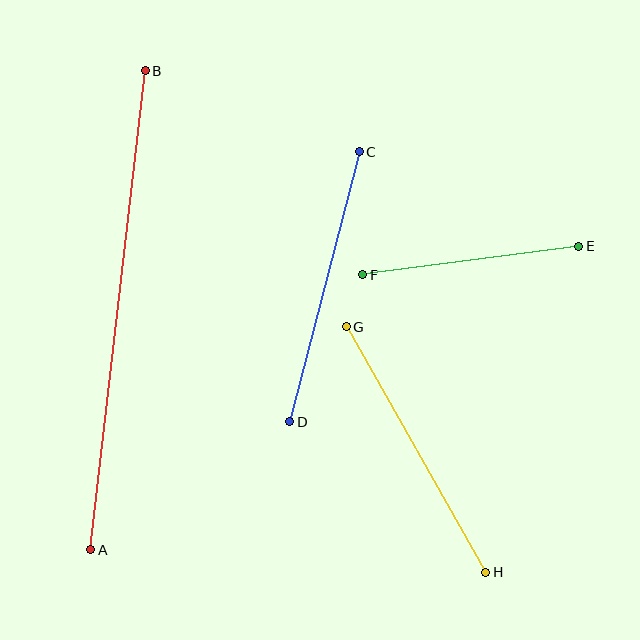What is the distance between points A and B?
The distance is approximately 482 pixels.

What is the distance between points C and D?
The distance is approximately 279 pixels.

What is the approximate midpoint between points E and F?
The midpoint is at approximately (471, 260) pixels.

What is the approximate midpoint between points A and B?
The midpoint is at approximately (118, 310) pixels.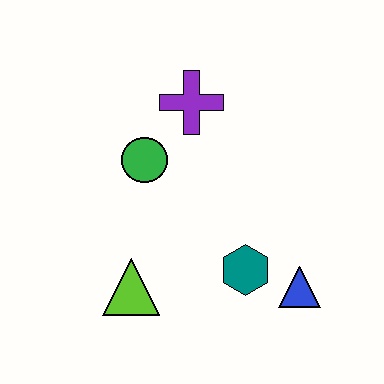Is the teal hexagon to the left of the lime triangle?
No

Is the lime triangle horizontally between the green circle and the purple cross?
No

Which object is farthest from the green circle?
The blue triangle is farthest from the green circle.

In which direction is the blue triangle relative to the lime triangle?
The blue triangle is to the right of the lime triangle.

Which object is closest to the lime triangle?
The teal hexagon is closest to the lime triangle.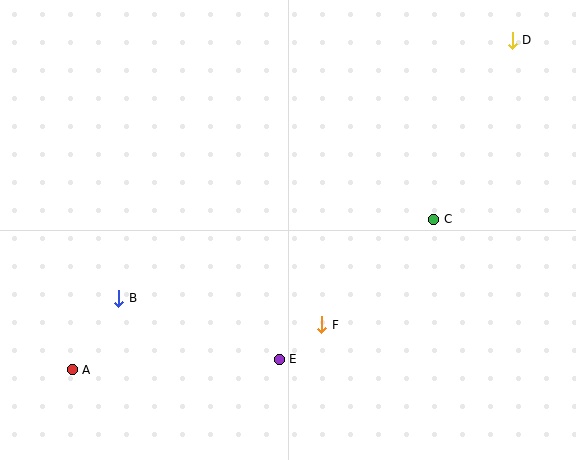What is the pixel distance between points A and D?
The distance between A and D is 550 pixels.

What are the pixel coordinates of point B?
Point B is at (119, 298).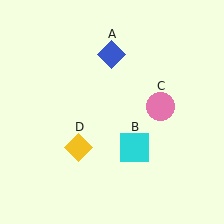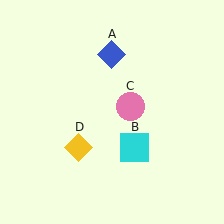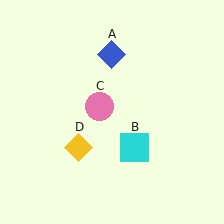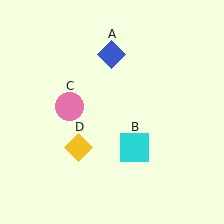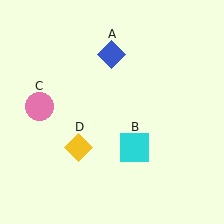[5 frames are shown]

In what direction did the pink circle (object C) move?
The pink circle (object C) moved left.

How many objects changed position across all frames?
1 object changed position: pink circle (object C).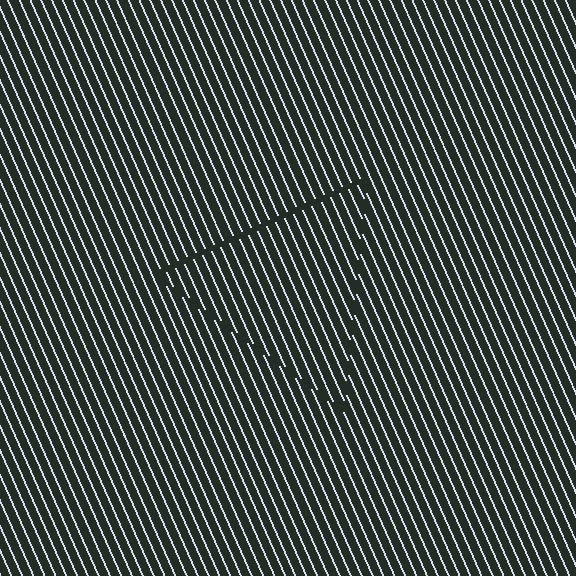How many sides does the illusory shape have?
3 sides — the line-ends trace a triangle.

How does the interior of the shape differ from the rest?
The interior of the shape contains the same grating, shifted by half a period — the contour is defined by the phase discontinuity where line-ends from the inner and outer gratings abut.